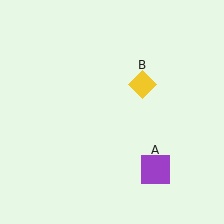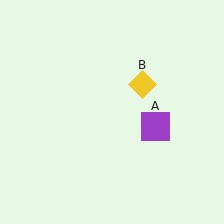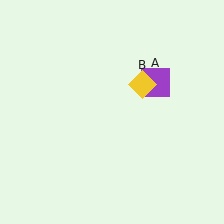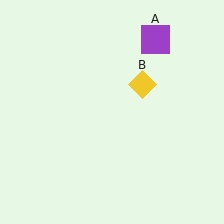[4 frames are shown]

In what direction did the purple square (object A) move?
The purple square (object A) moved up.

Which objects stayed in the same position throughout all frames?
Yellow diamond (object B) remained stationary.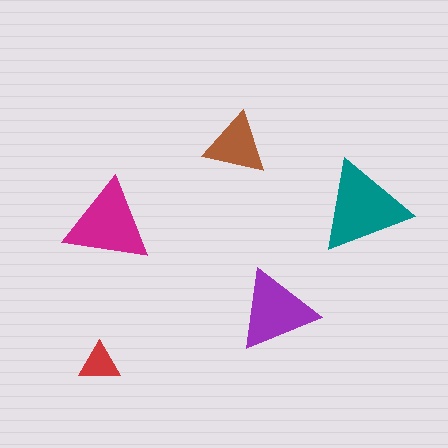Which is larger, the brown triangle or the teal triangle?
The teal one.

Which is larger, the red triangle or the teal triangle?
The teal one.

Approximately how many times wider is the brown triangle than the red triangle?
About 1.5 times wider.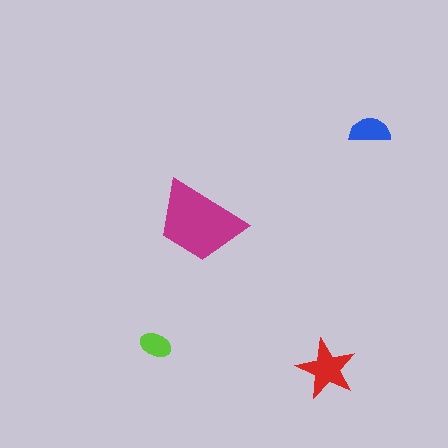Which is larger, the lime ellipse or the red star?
The red star.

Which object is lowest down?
The red star is bottommost.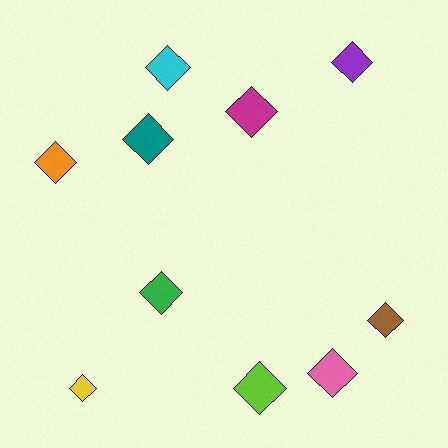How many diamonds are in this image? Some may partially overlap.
There are 10 diamonds.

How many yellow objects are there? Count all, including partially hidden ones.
There is 1 yellow object.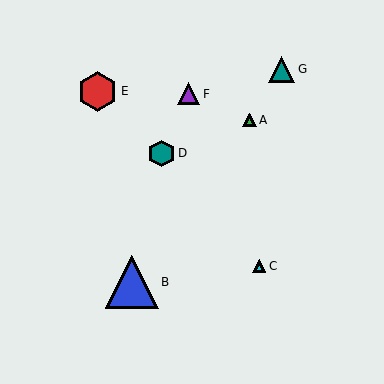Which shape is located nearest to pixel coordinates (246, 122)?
The green triangle (labeled A) at (249, 120) is nearest to that location.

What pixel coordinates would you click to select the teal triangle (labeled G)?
Click at (282, 69) to select the teal triangle G.